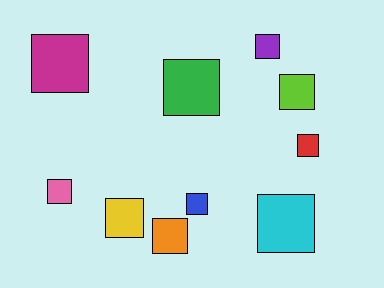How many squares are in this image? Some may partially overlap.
There are 10 squares.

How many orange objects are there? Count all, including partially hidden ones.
There is 1 orange object.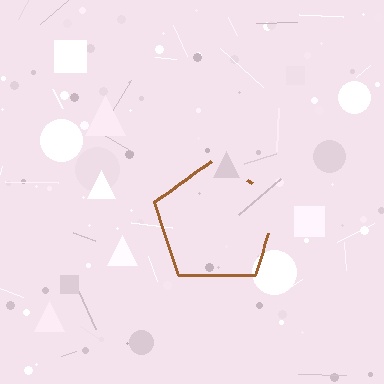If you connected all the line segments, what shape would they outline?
They would outline a pentagon.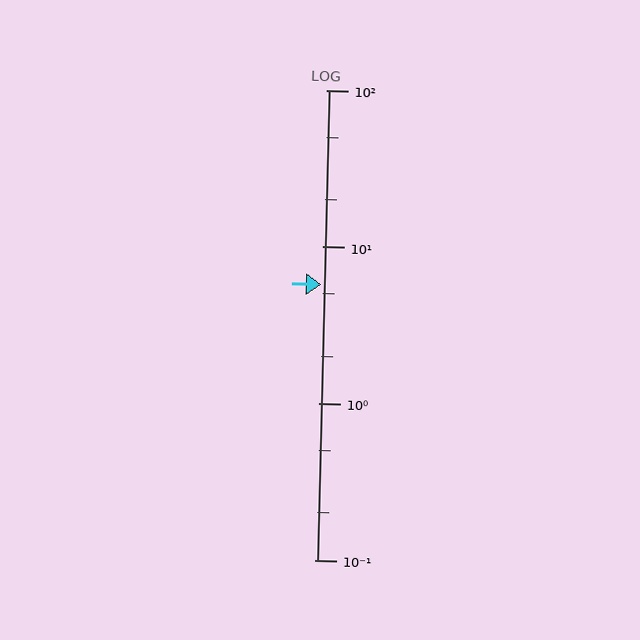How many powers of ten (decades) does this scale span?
The scale spans 3 decades, from 0.1 to 100.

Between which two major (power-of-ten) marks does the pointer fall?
The pointer is between 1 and 10.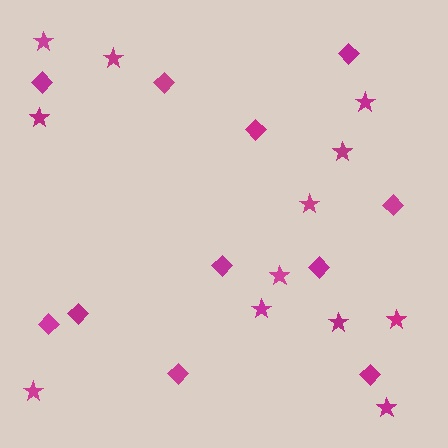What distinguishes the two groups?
There are 2 groups: one group of stars (12) and one group of diamonds (11).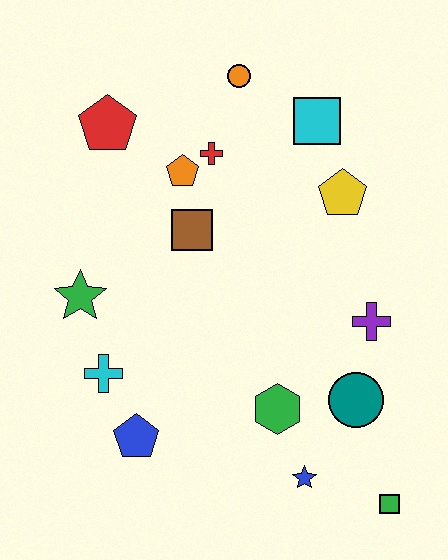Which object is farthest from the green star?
The green square is farthest from the green star.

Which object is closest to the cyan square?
The yellow pentagon is closest to the cyan square.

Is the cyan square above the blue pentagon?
Yes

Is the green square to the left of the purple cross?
No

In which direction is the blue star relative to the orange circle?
The blue star is below the orange circle.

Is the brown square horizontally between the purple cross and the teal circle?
No